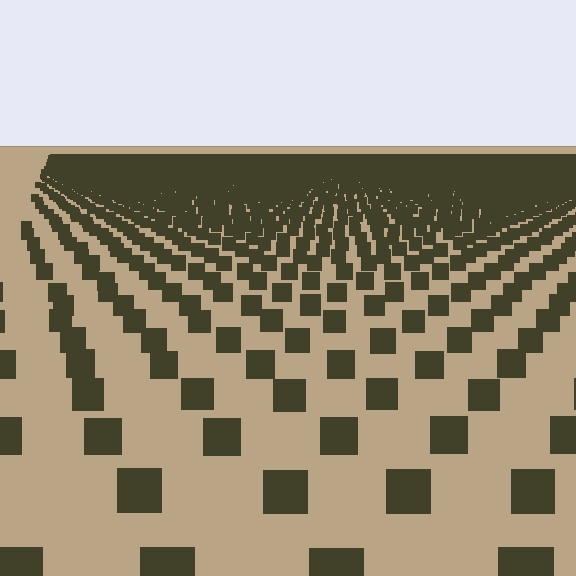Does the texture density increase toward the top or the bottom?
Density increases toward the top.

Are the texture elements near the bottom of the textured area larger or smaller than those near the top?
Larger. Near the bottom, elements are closer to the viewer and appear at a bigger on-screen size.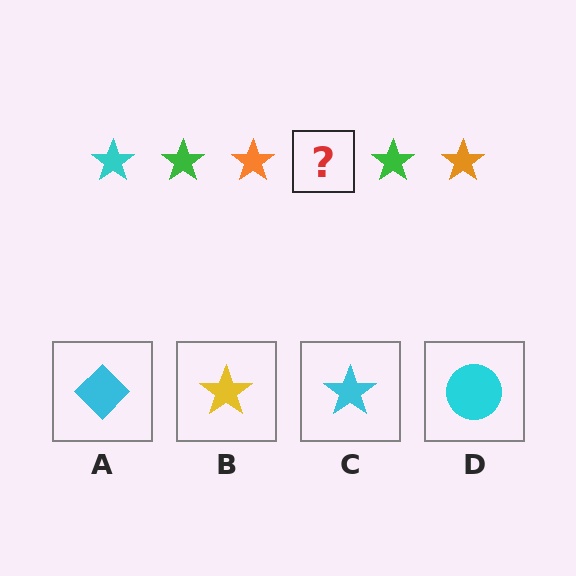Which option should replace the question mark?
Option C.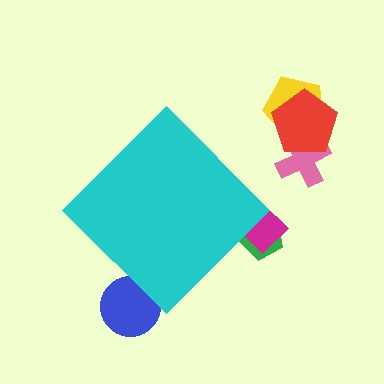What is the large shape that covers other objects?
A cyan diamond.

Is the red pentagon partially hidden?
No, the red pentagon is fully visible.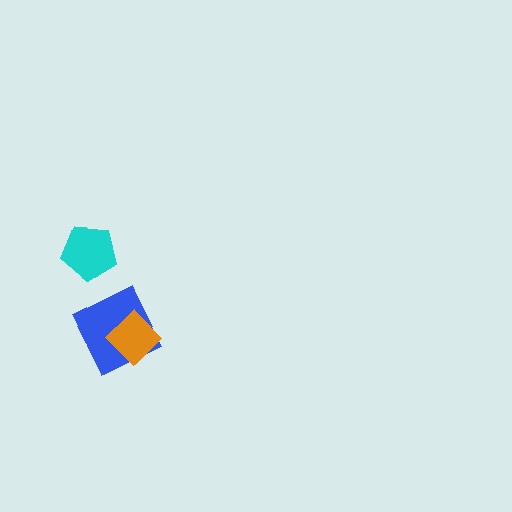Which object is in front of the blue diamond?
The orange diamond is in front of the blue diamond.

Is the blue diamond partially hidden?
Yes, it is partially covered by another shape.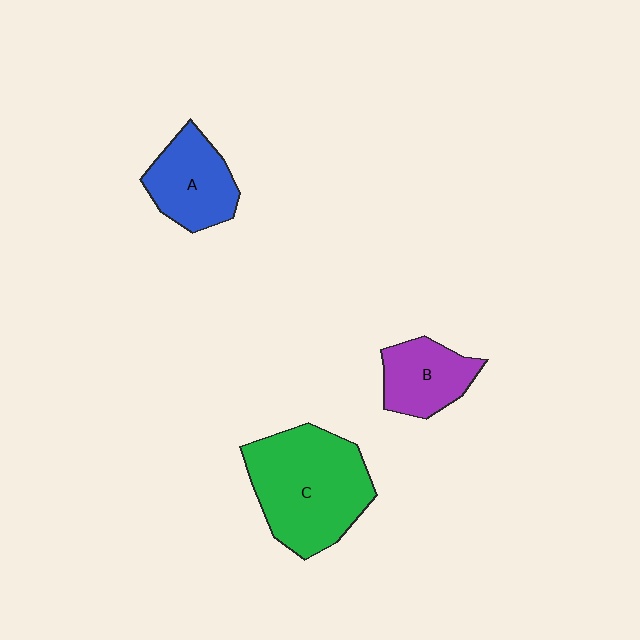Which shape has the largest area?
Shape C (green).